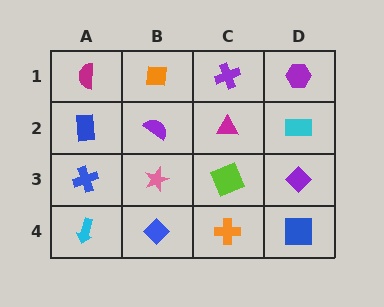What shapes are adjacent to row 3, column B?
A purple semicircle (row 2, column B), a blue diamond (row 4, column B), a blue cross (row 3, column A), a lime square (row 3, column C).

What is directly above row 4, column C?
A lime square.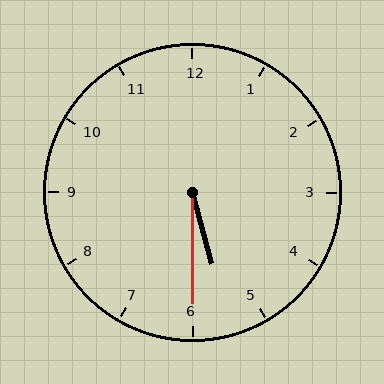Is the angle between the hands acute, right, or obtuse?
It is acute.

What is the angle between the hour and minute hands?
Approximately 15 degrees.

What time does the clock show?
5:30.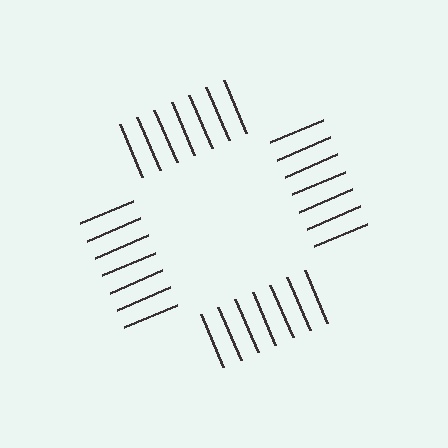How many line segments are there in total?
28 — 7 along each of the 4 edges.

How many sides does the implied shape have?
4 sides — the line-ends trace a square.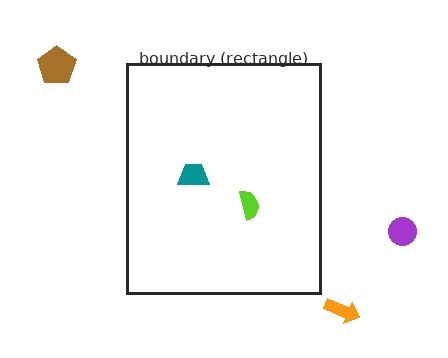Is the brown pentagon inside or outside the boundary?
Outside.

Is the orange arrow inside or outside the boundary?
Outside.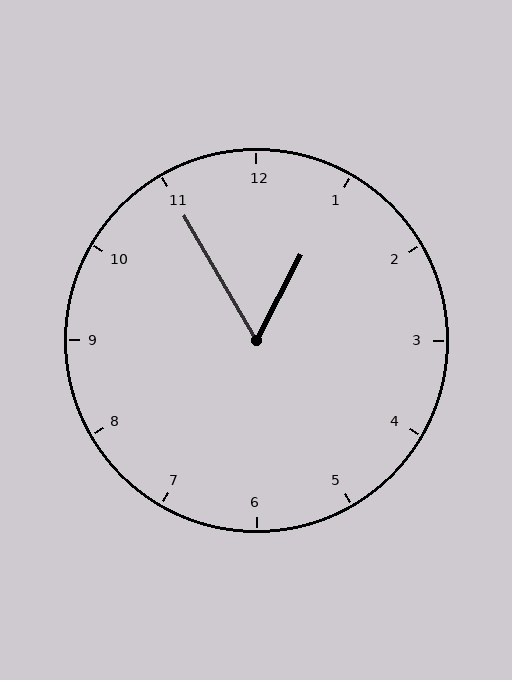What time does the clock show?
12:55.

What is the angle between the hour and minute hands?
Approximately 58 degrees.